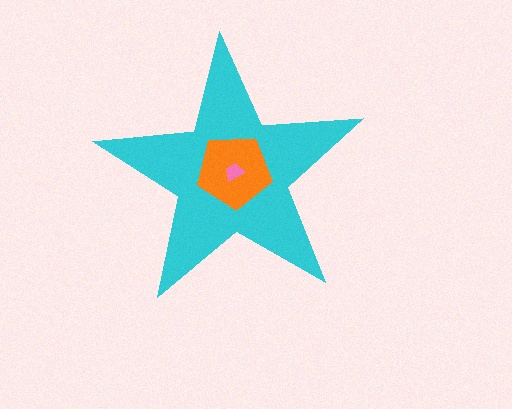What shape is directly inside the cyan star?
The orange pentagon.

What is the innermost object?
The pink trapezoid.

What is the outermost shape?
The cyan star.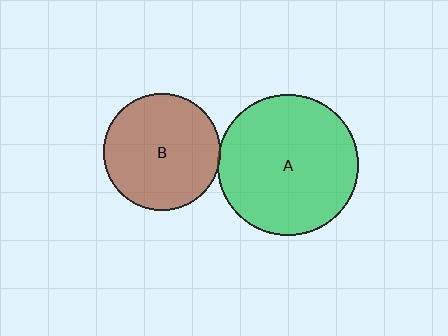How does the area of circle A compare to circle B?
Approximately 1.4 times.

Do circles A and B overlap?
Yes.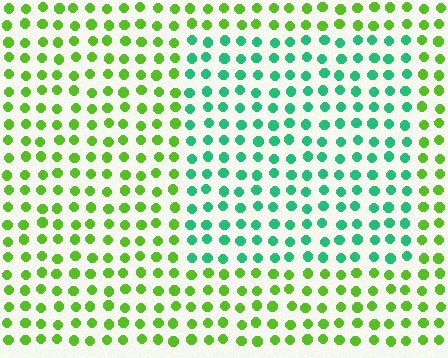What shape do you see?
I see a rectangle.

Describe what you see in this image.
The image is filled with small lime elements in a uniform arrangement. A rectangle-shaped region is visible where the elements are tinted to a slightly different hue, forming a subtle color boundary.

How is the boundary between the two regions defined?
The boundary is defined purely by a slight shift in hue (about 52 degrees). Spacing, size, and orientation are identical on both sides.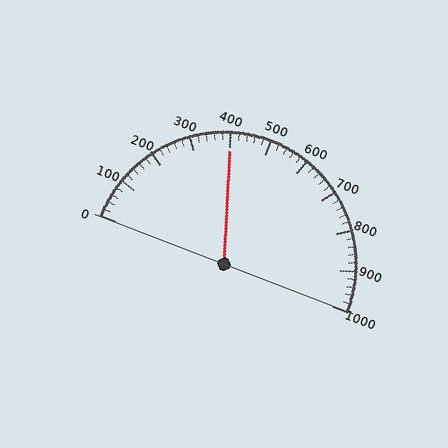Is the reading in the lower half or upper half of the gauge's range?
The reading is in the lower half of the range (0 to 1000).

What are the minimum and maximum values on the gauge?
The gauge ranges from 0 to 1000.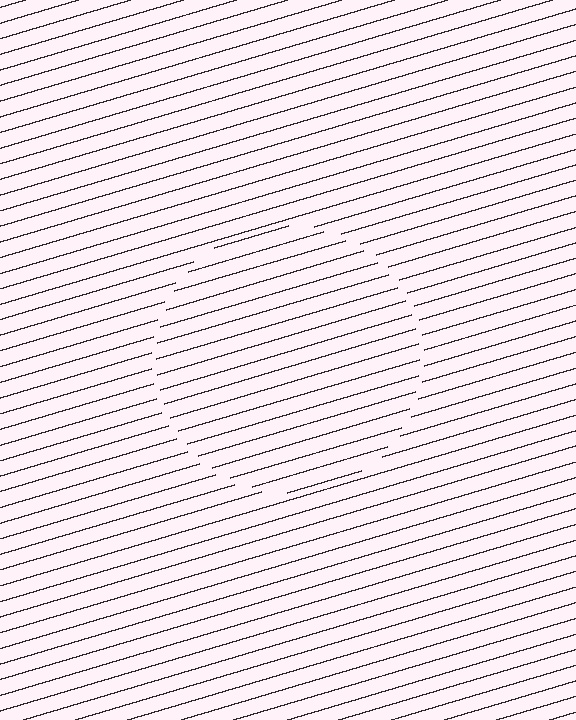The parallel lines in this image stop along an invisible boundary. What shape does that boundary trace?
An illusory circle. The interior of the shape contains the same grating, shifted by half a period — the contour is defined by the phase discontinuity where line-ends from the inner and outer gratings abut.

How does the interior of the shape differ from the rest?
The interior of the shape contains the same grating, shifted by half a period — the contour is defined by the phase discontinuity where line-ends from the inner and outer gratings abut.